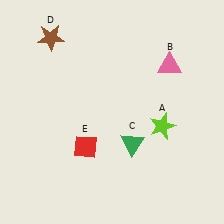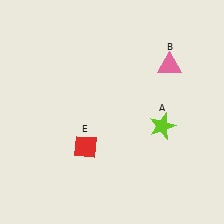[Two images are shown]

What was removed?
The green triangle (C), the brown star (D) were removed in Image 2.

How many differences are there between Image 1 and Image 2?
There are 2 differences between the two images.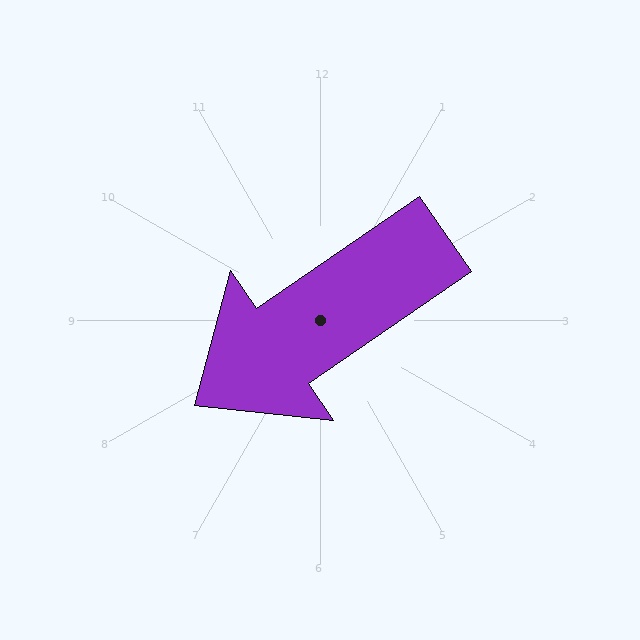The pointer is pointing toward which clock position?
Roughly 8 o'clock.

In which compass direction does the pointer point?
Southwest.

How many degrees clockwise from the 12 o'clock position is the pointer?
Approximately 236 degrees.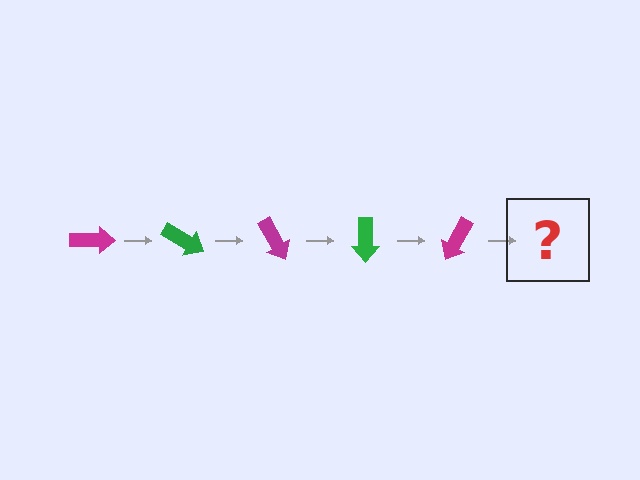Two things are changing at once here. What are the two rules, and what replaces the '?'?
The two rules are that it rotates 30 degrees each step and the color cycles through magenta and green. The '?' should be a green arrow, rotated 150 degrees from the start.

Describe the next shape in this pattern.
It should be a green arrow, rotated 150 degrees from the start.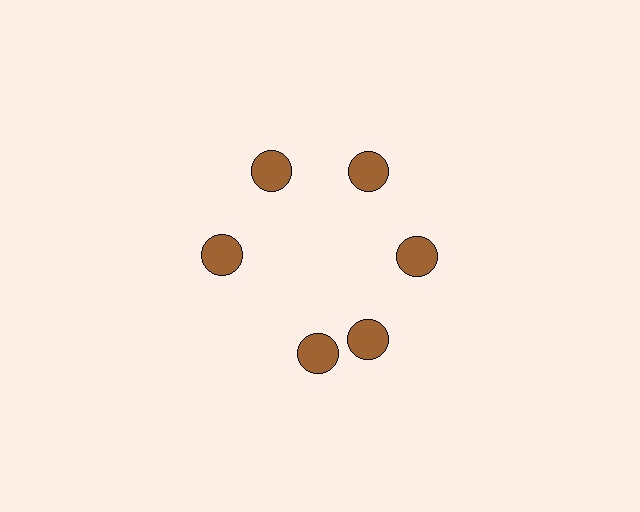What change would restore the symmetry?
The symmetry would be restored by rotating it back into even spacing with its neighbors so that all 6 circles sit at equal angles and equal distance from the center.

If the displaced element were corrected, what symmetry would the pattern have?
It would have 6-fold rotational symmetry — the pattern would map onto itself every 60 degrees.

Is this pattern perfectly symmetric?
No. The 6 brown circles are arranged in a ring, but one element near the 7 o'clock position is rotated out of alignment along the ring, breaking the 6-fold rotational symmetry.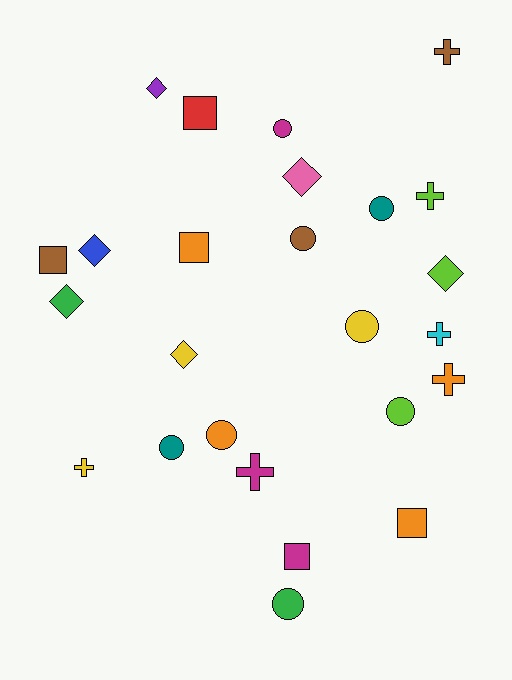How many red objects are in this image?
There is 1 red object.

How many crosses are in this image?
There are 6 crosses.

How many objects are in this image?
There are 25 objects.